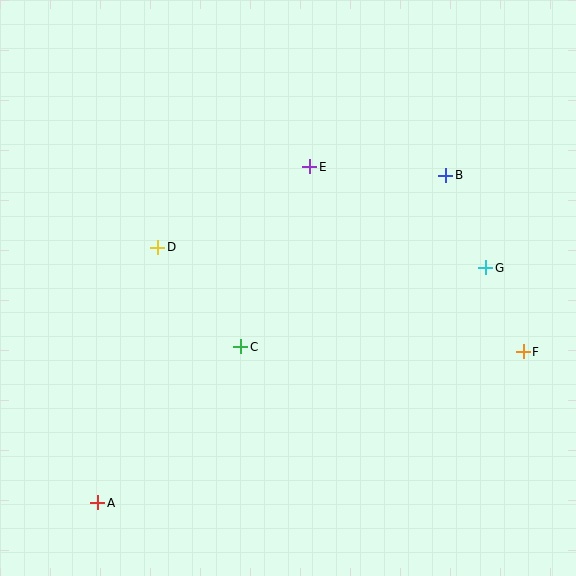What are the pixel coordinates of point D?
Point D is at (158, 247).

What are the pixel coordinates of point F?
Point F is at (523, 352).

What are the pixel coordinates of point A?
Point A is at (98, 503).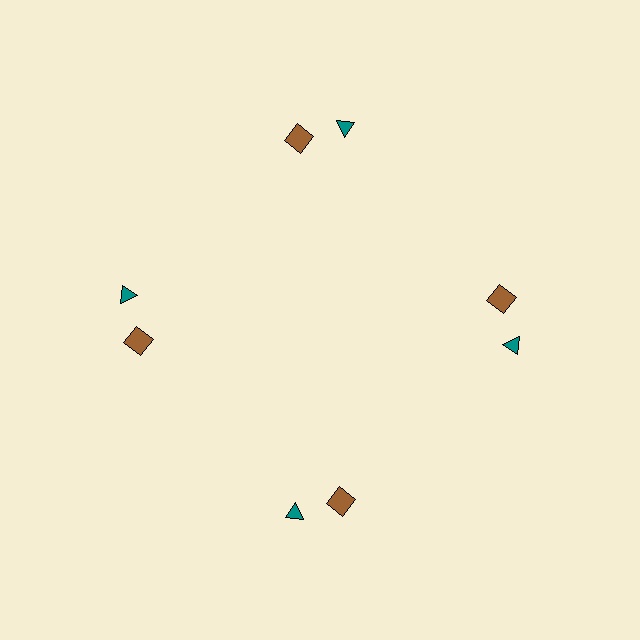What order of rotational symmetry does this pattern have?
This pattern has 4-fold rotational symmetry.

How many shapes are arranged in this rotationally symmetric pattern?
There are 8 shapes, arranged in 4 groups of 2.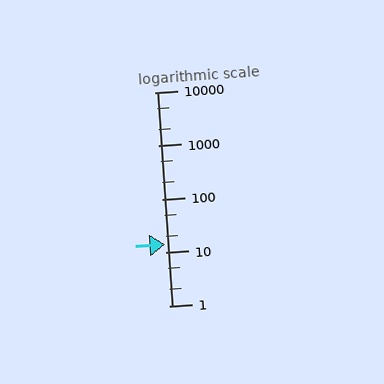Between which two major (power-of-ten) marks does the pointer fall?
The pointer is between 10 and 100.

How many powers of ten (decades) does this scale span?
The scale spans 4 decades, from 1 to 10000.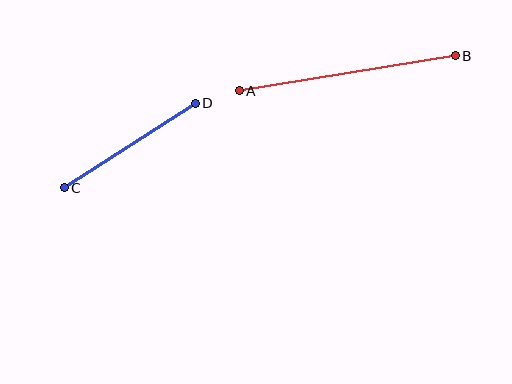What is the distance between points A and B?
The distance is approximately 219 pixels.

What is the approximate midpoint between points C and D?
The midpoint is at approximately (130, 146) pixels.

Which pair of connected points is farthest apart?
Points A and B are farthest apart.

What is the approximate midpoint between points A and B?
The midpoint is at approximately (347, 73) pixels.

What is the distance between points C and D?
The distance is approximately 156 pixels.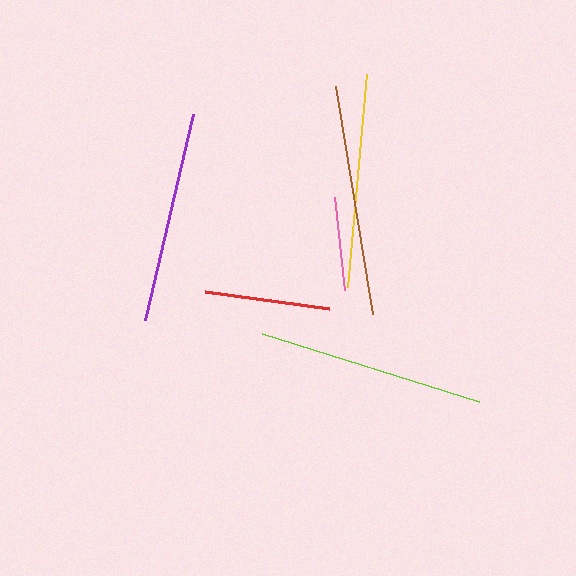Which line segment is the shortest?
The pink line is the shortest at approximately 93 pixels.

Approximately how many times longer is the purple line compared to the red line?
The purple line is approximately 1.7 times the length of the red line.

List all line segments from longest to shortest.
From longest to shortest: brown, lime, yellow, purple, red, pink.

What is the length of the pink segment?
The pink segment is approximately 93 pixels long.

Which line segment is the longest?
The brown line is the longest at approximately 231 pixels.